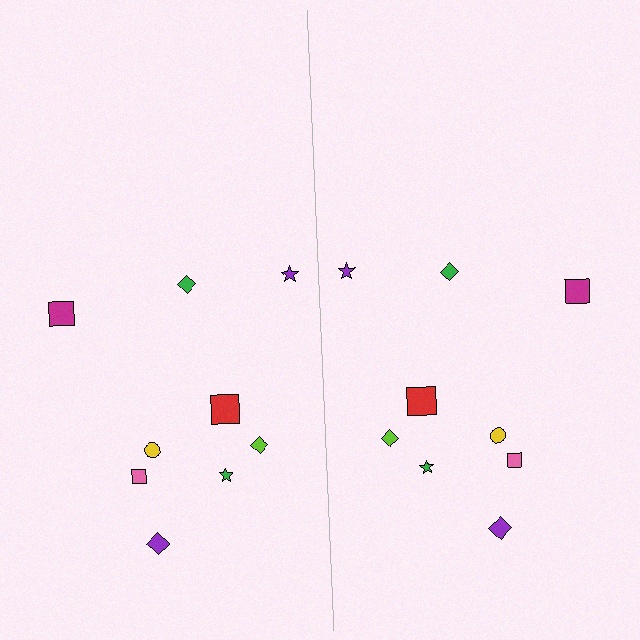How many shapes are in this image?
There are 18 shapes in this image.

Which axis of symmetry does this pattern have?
The pattern has a vertical axis of symmetry running through the center of the image.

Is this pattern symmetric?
Yes, this pattern has bilateral (reflection) symmetry.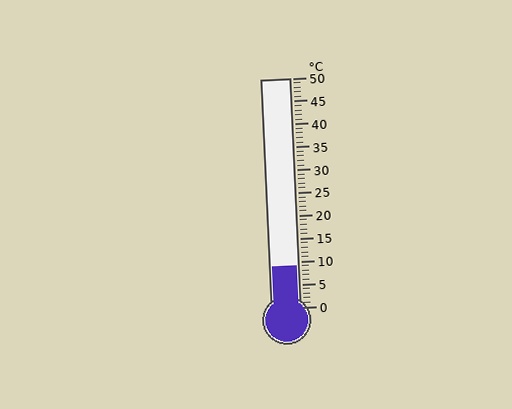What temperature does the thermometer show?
The thermometer shows approximately 9°C.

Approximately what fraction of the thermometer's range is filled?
The thermometer is filled to approximately 20% of its range.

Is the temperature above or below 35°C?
The temperature is below 35°C.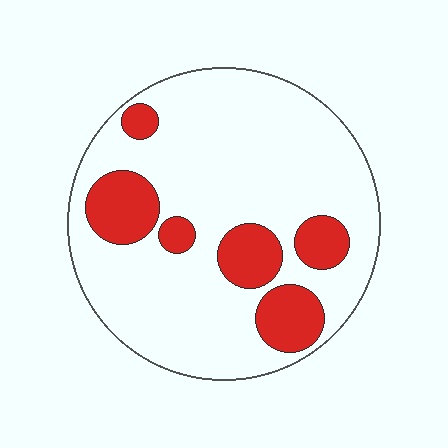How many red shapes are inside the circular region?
6.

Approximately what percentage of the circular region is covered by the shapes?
Approximately 20%.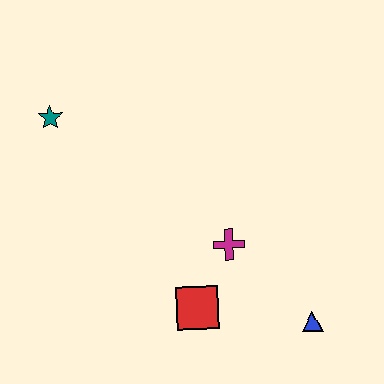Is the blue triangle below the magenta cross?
Yes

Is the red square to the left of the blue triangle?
Yes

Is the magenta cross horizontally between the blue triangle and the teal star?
Yes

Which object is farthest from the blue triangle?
The teal star is farthest from the blue triangle.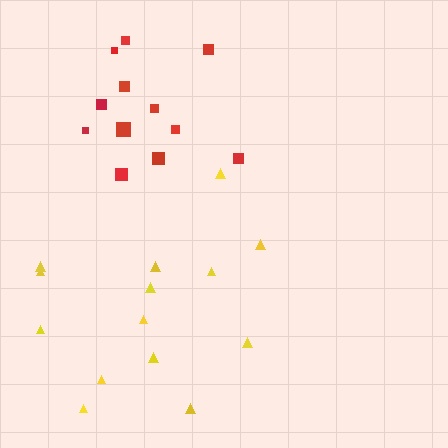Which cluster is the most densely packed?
Red.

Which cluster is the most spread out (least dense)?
Yellow.